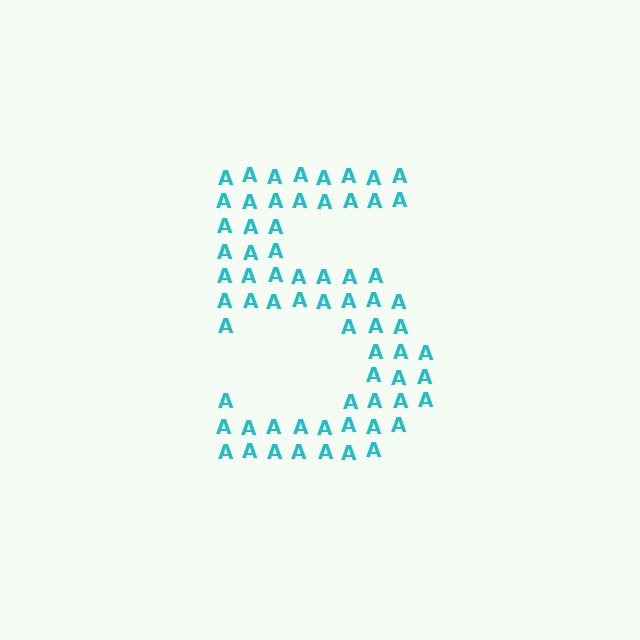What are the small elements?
The small elements are letter A's.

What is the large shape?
The large shape is the digit 5.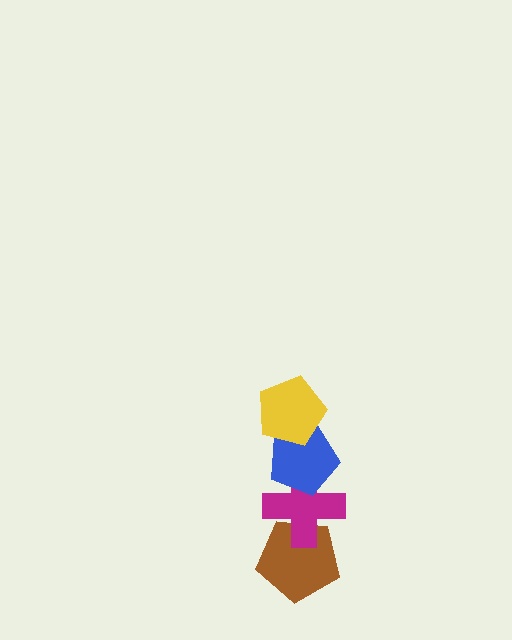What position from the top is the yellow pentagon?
The yellow pentagon is 1st from the top.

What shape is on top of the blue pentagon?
The yellow pentagon is on top of the blue pentagon.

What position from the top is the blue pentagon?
The blue pentagon is 2nd from the top.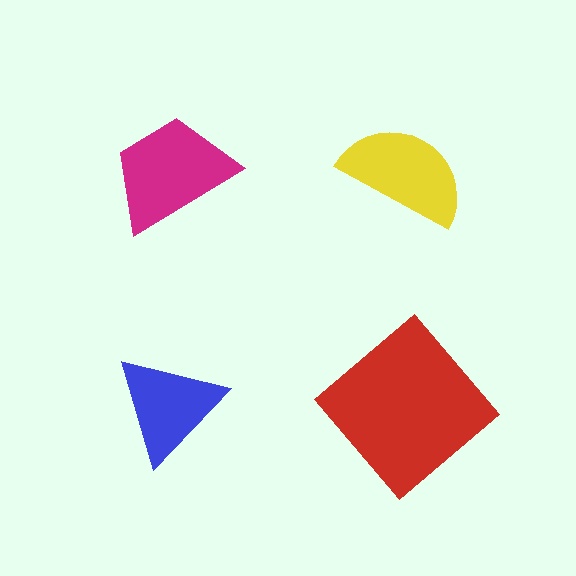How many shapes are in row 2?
2 shapes.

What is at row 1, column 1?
A magenta trapezoid.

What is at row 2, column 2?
A red diamond.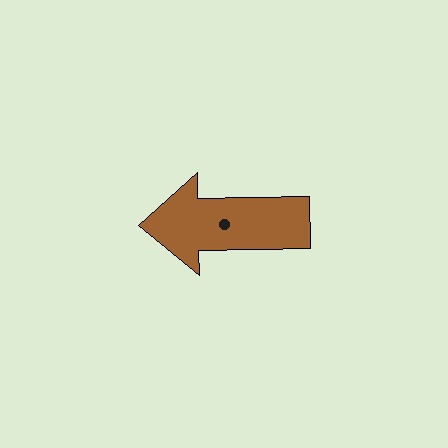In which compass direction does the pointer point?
West.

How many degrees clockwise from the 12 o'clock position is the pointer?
Approximately 269 degrees.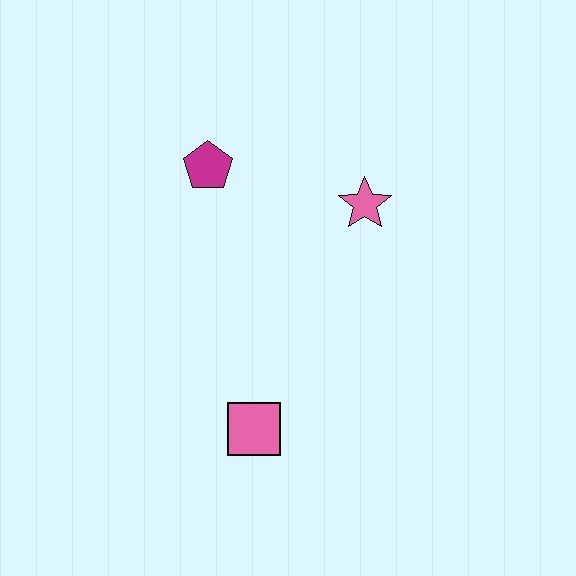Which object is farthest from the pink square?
The magenta pentagon is farthest from the pink square.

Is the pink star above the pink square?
Yes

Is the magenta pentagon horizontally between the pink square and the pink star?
No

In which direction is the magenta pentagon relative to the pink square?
The magenta pentagon is above the pink square.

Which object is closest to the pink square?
The pink star is closest to the pink square.